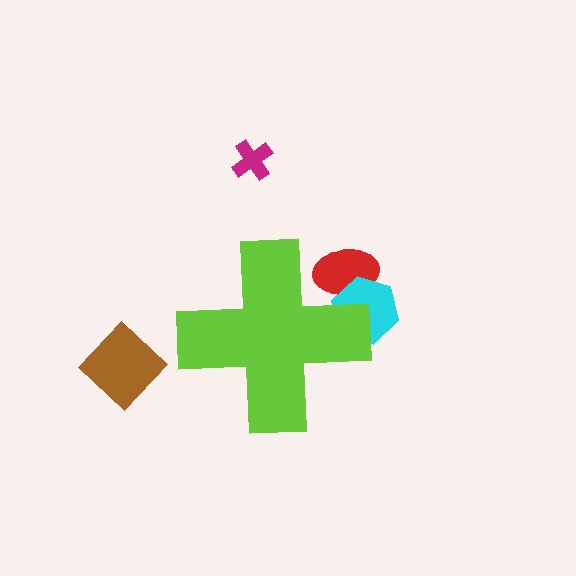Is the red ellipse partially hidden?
Yes, the red ellipse is partially hidden behind the lime cross.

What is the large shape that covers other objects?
A lime cross.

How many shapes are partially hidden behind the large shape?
2 shapes are partially hidden.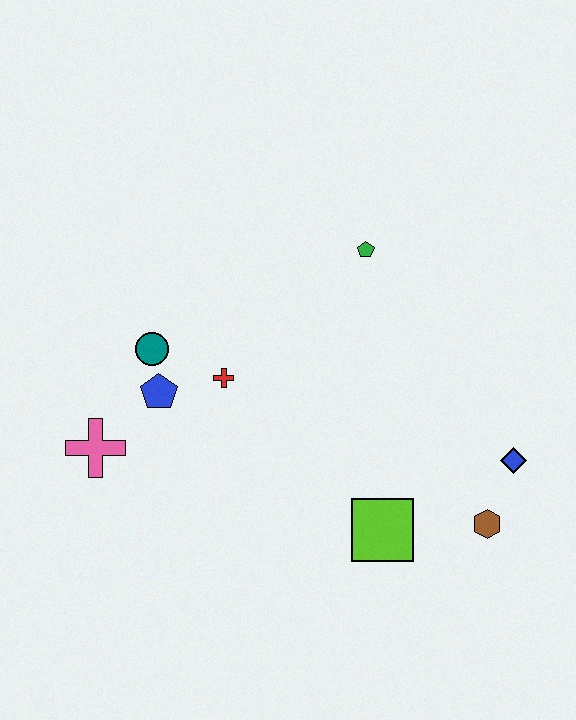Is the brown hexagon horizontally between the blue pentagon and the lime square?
No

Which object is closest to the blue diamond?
The brown hexagon is closest to the blue diamond.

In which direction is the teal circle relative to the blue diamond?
The teal circle is to the left of the blue diamond.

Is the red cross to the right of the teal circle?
Yes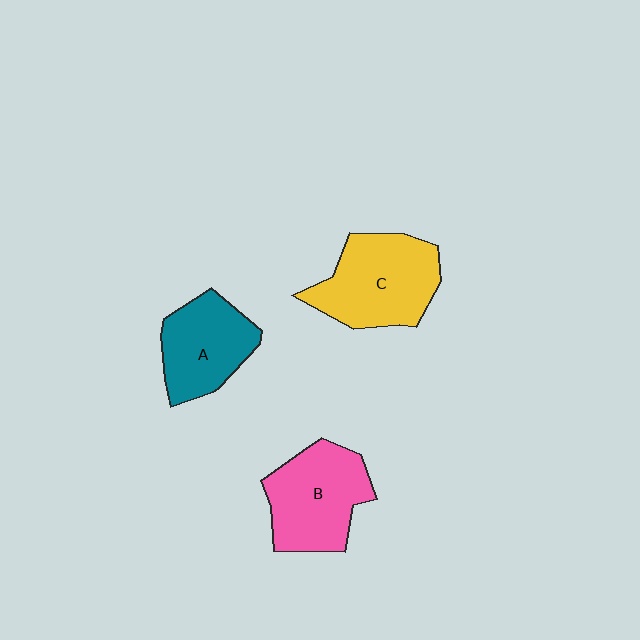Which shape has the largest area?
Shape C (yellow).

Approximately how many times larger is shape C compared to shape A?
Approximately 1.3 times.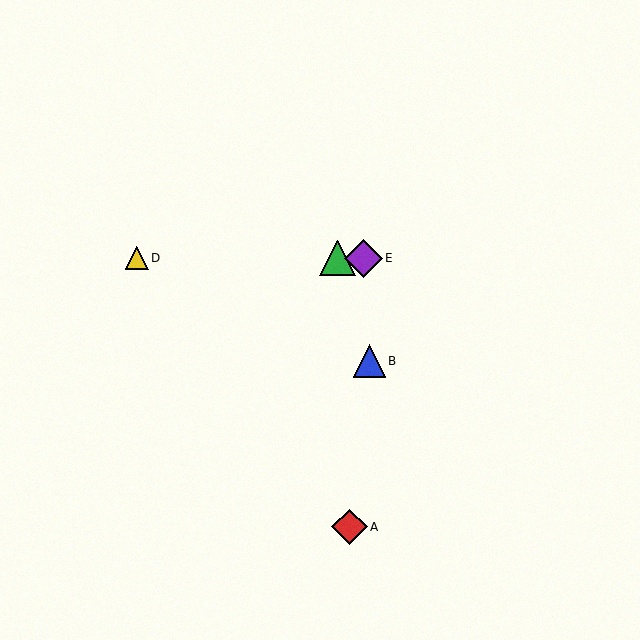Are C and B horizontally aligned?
No, C is at y≈258 and B is at y≈361.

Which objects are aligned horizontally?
Objects C, D, E are aligned horizontally.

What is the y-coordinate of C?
Object C is at y≈258.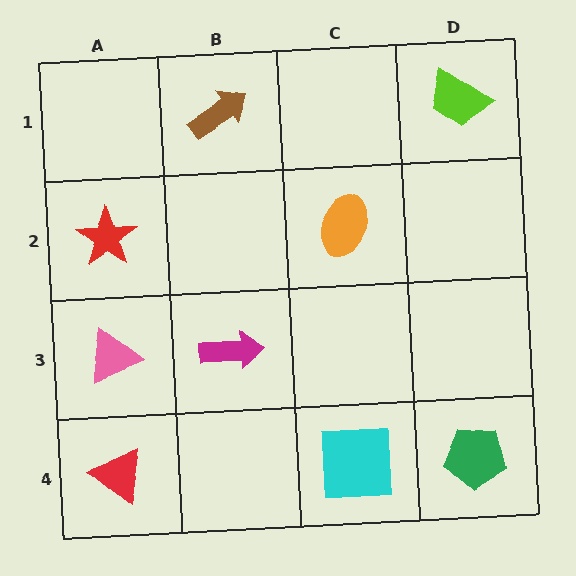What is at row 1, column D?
A lime trapezoid.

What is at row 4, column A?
A red triangle.